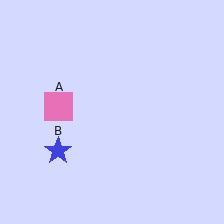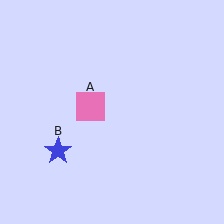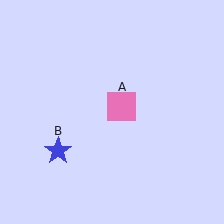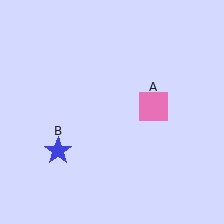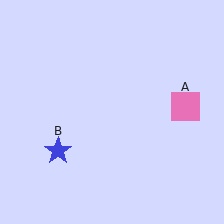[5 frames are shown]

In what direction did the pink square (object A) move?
The pink square (object A) moved right.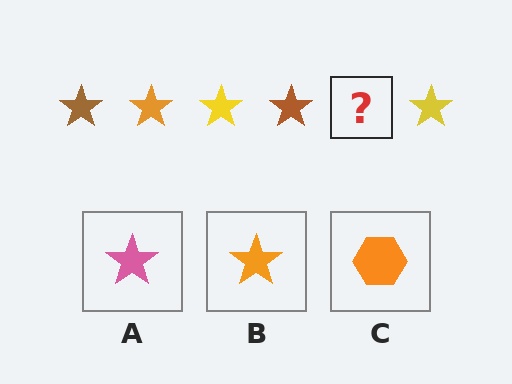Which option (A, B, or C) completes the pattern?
B.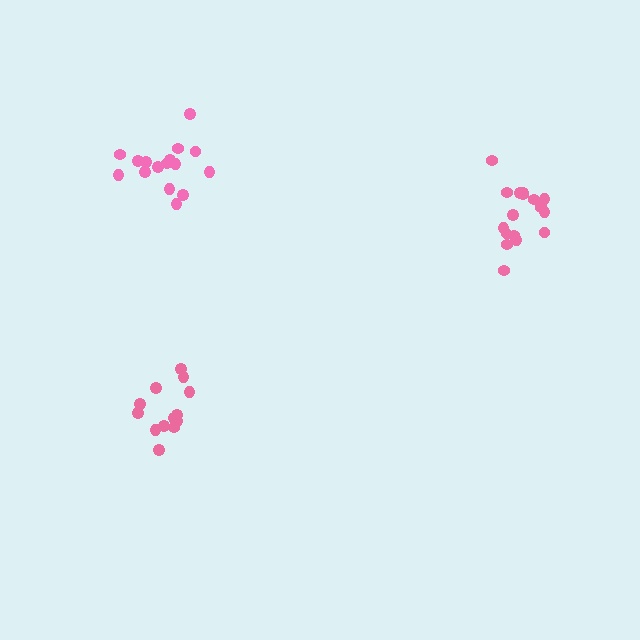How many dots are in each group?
Group 1: 16 dots, Group 2: 18 dots, Group 3: 13 dots (47 total).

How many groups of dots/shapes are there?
There are 3 groups.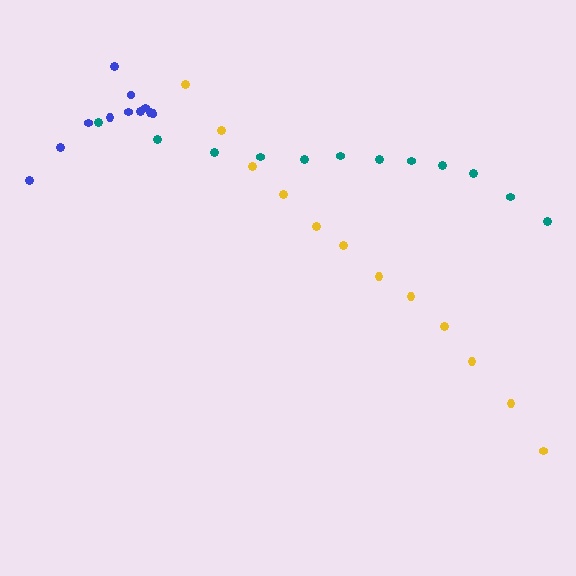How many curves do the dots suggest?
There are 3 distinct paths.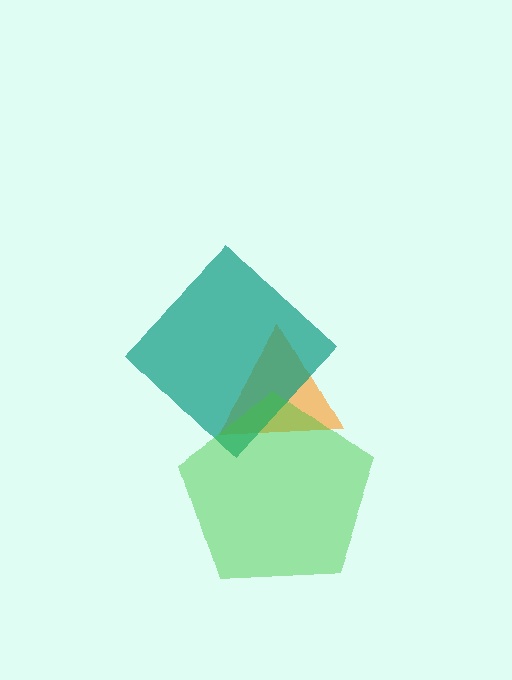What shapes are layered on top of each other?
The layered shapes are: an orange triangle, a teal diamond, a green pentagon.